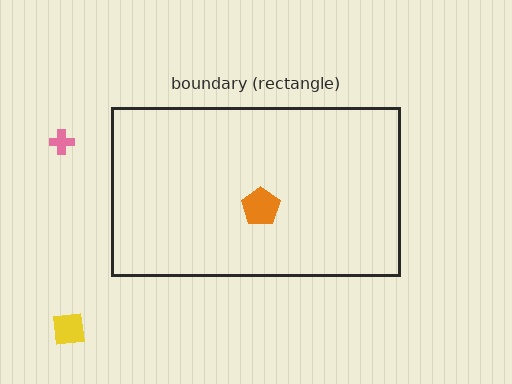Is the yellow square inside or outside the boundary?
Outside.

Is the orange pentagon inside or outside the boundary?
Inside.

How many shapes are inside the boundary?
1 inside, 2 outside.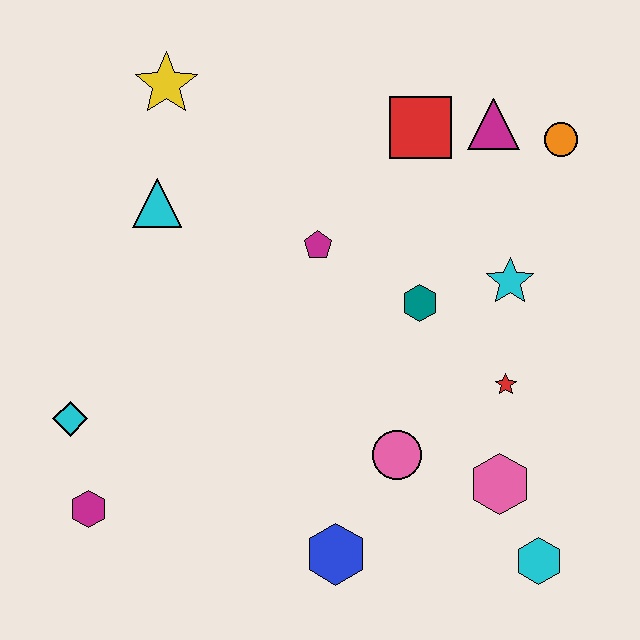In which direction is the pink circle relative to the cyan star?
The pink circle is below the cyan star.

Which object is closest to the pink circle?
The pink hexagon is closest to the pink circle.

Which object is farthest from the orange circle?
The magenta hexagon is farthest from the orange circle.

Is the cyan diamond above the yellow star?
No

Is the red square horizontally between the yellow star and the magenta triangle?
Yes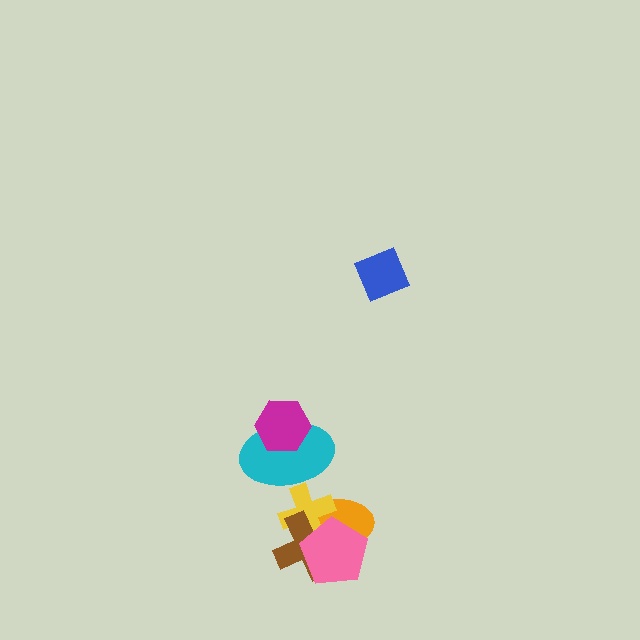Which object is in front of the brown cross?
The pink pentagon is in front of the brown cross.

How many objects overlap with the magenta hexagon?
1 object overlaps with the magenta hexagon.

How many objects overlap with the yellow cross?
4 objects overlap with the yellow cross.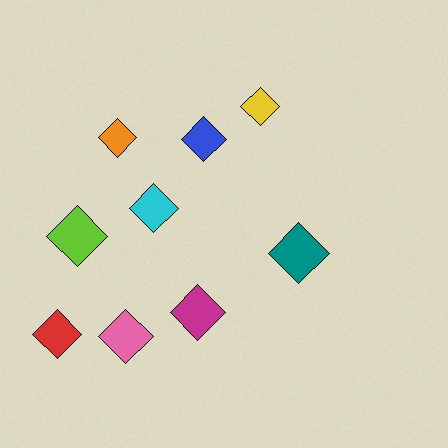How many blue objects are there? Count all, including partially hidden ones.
There is 1 blue object.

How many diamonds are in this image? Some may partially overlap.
There are 9 diamonds.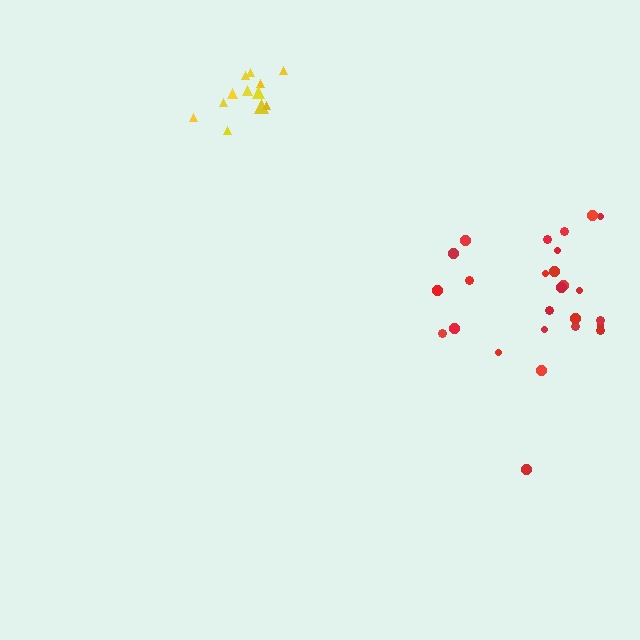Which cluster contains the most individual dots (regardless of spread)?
Red (26).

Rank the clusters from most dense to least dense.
yellow, red.